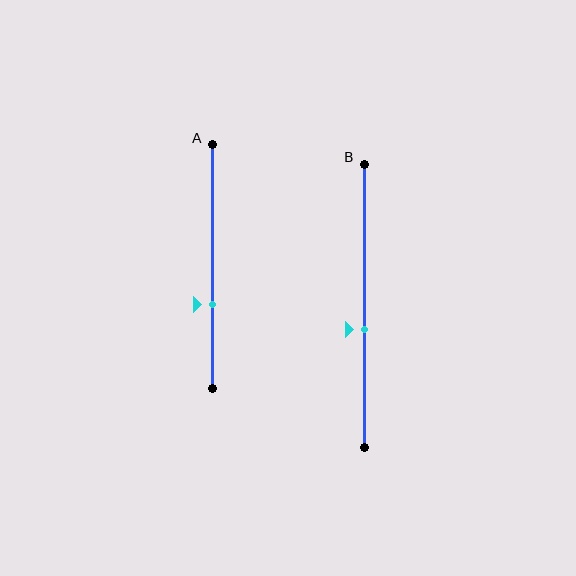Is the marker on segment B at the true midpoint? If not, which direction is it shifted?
No, the marker on segment B is shifted downward by about 8% of the segment length.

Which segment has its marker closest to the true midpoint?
Segment B has its marker closest to the true midpoint.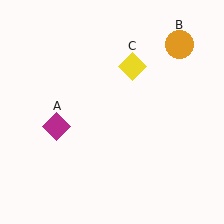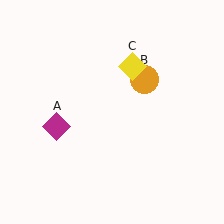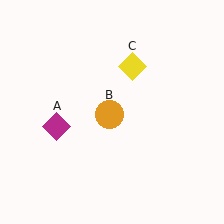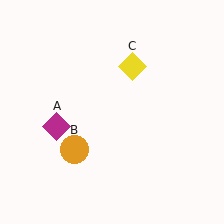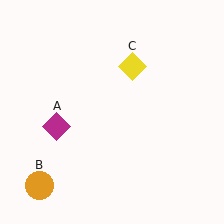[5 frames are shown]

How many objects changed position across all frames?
1 object changed position: orange circle (object B).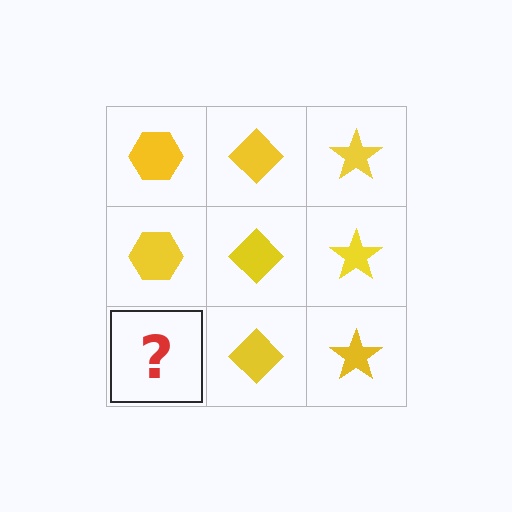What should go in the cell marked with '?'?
The missing cell should contain a yellow hexagon.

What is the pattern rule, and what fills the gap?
The rule is that each column has a consistent shape. The gap should be filled with a yellow hexagon.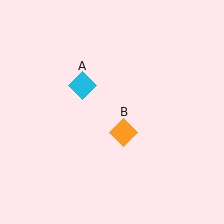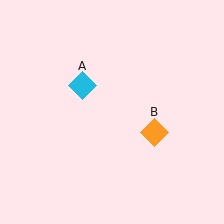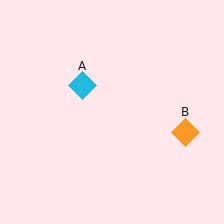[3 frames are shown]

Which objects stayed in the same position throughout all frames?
Cyan diamond (object A) remained stationary.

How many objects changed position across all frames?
1 object changed position: orange diamond (object B).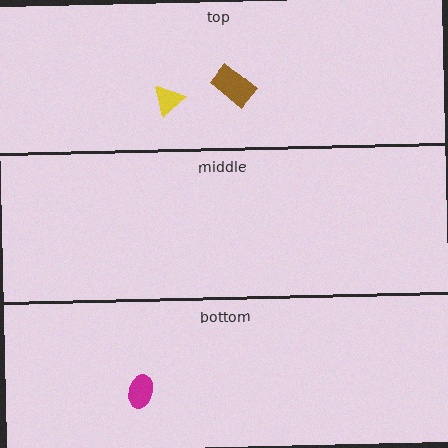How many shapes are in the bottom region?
1.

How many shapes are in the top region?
2.